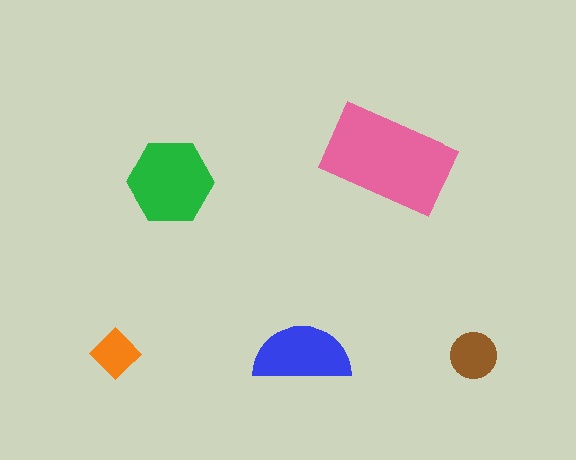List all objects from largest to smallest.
The pink rectangle, the green hexagon, the blue semicircle, the brown circle, the orange diamond.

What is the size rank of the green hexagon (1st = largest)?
2nd.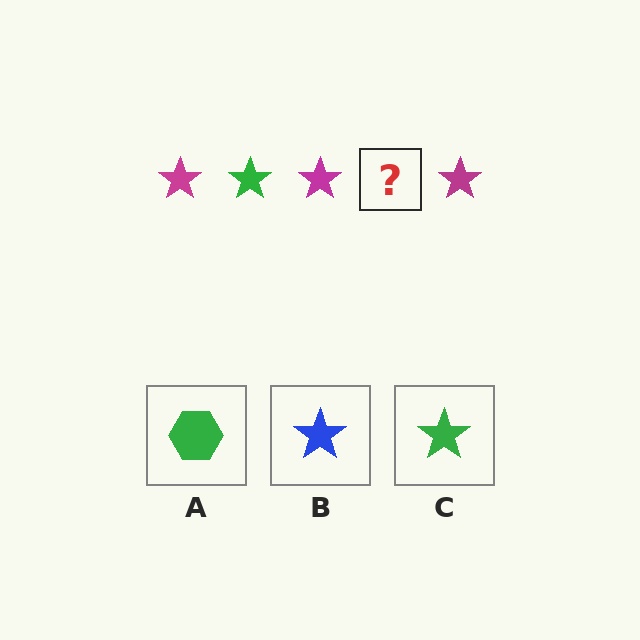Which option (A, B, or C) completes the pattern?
C.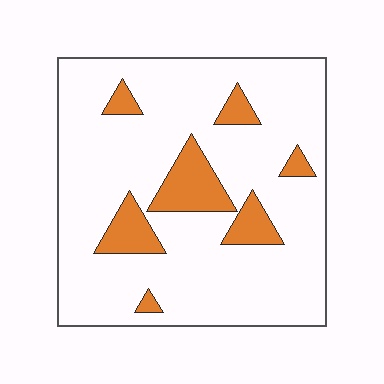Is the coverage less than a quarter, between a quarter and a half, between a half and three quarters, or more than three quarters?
Less than a quarter.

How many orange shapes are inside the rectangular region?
7.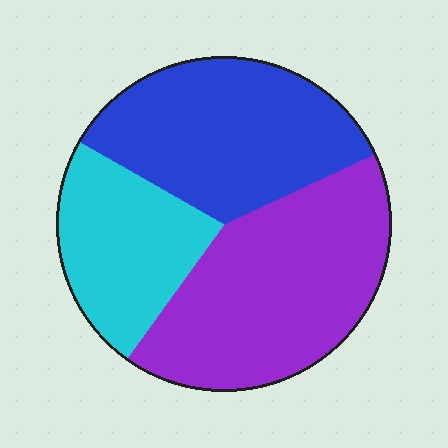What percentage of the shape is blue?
Blue takes up between a third and a half of the shape.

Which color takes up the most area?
Purple, at roughly 40%.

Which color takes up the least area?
Cyan, at roughly 25%.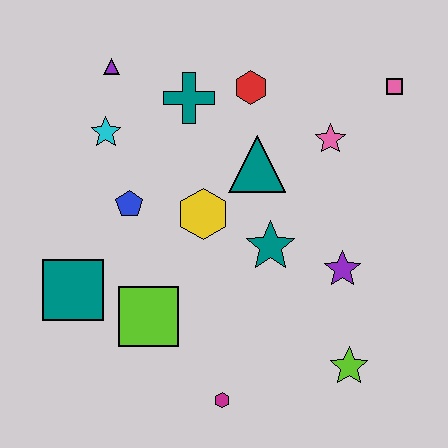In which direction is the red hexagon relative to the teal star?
The red hexagon is above the teal star.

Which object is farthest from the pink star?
The teal square is farthest from the pink star.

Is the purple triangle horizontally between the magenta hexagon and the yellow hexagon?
No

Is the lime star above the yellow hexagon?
No